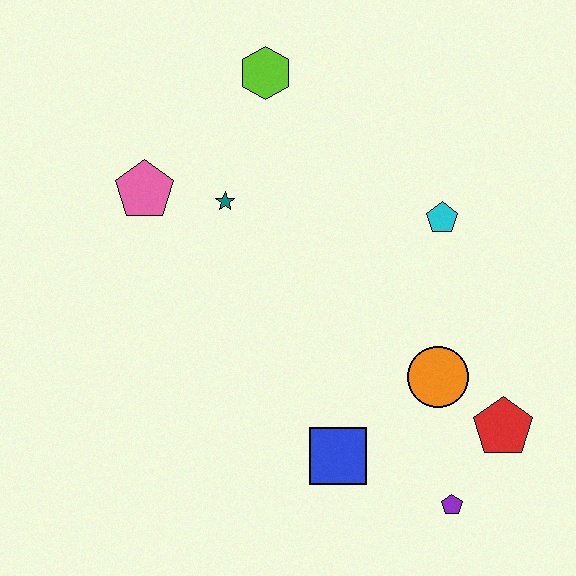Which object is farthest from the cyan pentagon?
The pink pentagon is farthest from the cyan pentagon.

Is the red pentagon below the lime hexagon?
Yes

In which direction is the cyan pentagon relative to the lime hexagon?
The cyan pentagon is to the right of the lime hexagon.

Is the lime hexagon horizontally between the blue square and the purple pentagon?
No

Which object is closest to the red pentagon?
The orange circle is closest to the red pentagon.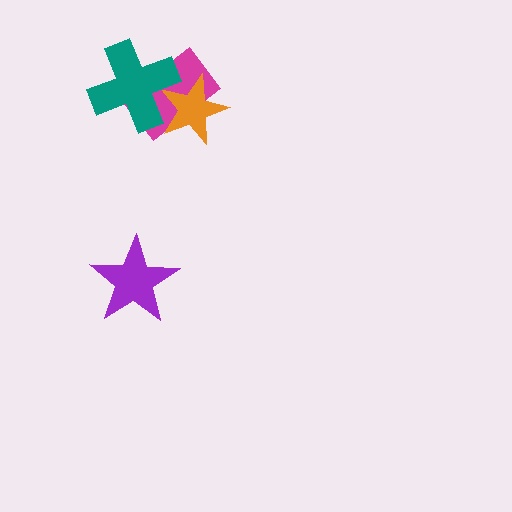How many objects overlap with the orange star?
2 objects overlap with the orange star.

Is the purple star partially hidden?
No, no other shape covers it.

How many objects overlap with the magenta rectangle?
2 objects overlap with the magenta rectangle.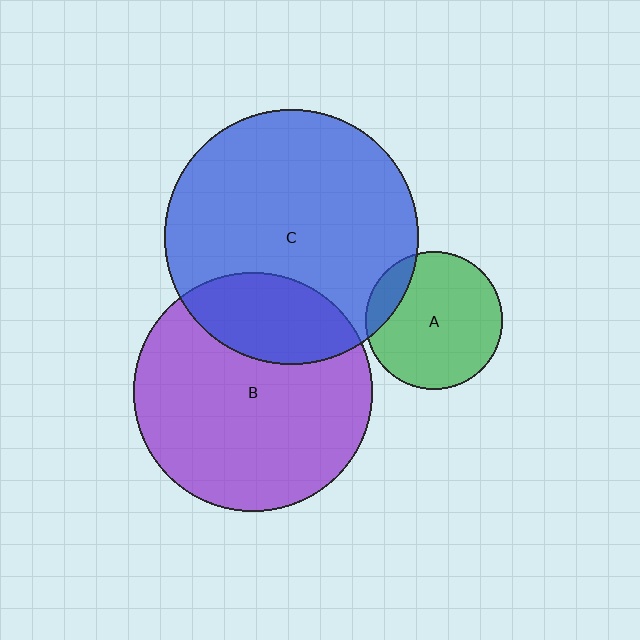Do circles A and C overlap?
Yes.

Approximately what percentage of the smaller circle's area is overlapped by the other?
Approximately 15%.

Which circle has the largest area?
Circle C (blue).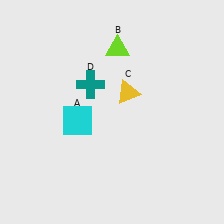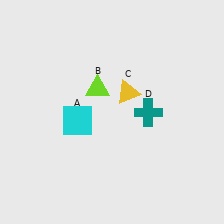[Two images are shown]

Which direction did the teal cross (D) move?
The teal cross (D) moved right.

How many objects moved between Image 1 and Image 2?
2 objects moved between the two images.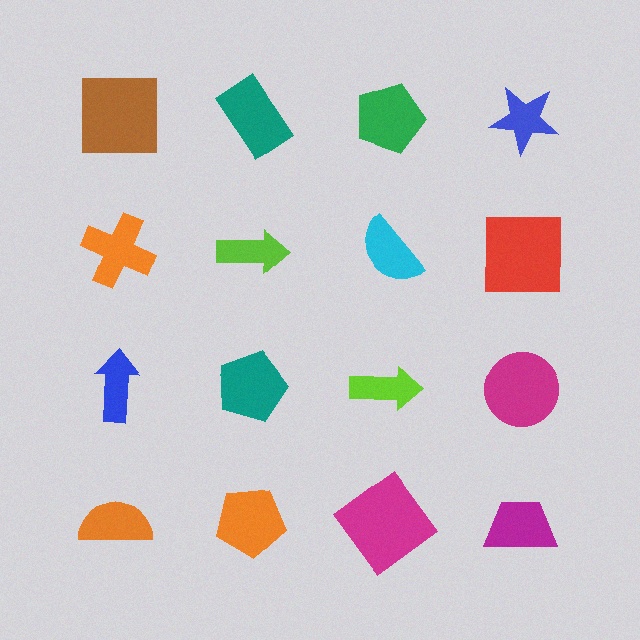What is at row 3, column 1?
A blue arrow.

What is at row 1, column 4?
A blue star.